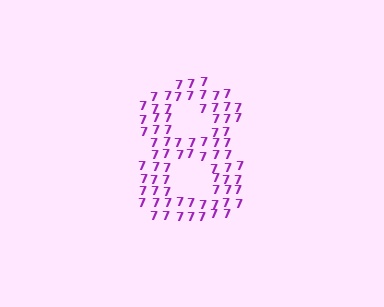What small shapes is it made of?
It is made of small digit 7's.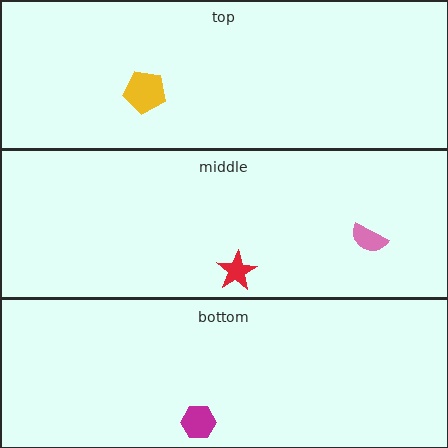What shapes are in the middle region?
The pink semicircle, the red star.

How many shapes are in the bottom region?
1.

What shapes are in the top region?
The yellow pentagon.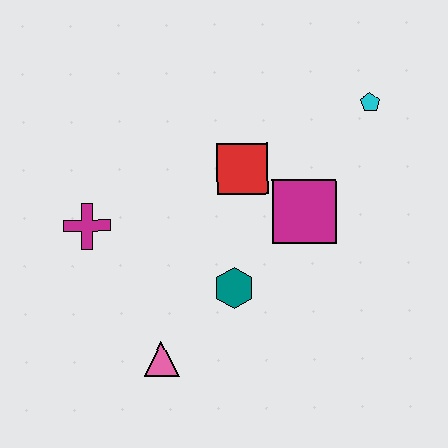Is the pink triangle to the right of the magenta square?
No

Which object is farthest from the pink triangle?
The cyan pentagon is farthest from the pink triangle.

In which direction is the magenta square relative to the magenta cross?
The magenta square is to the right of the magenta cross.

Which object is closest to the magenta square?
The red square is closest to the magenta square.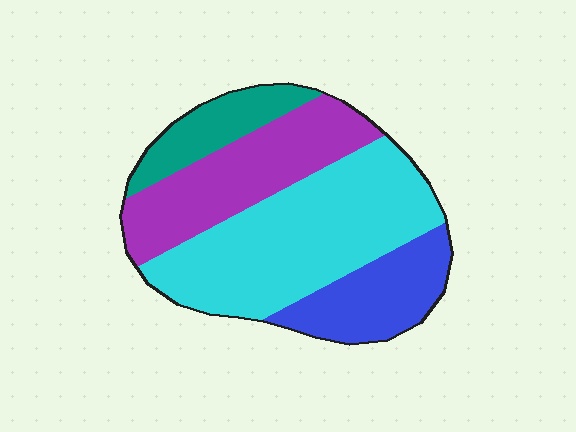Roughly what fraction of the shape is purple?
Purple takes up about one quarter (1/4) of the shape.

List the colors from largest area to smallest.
From largest to smallest: cyan, purple, blue, teal.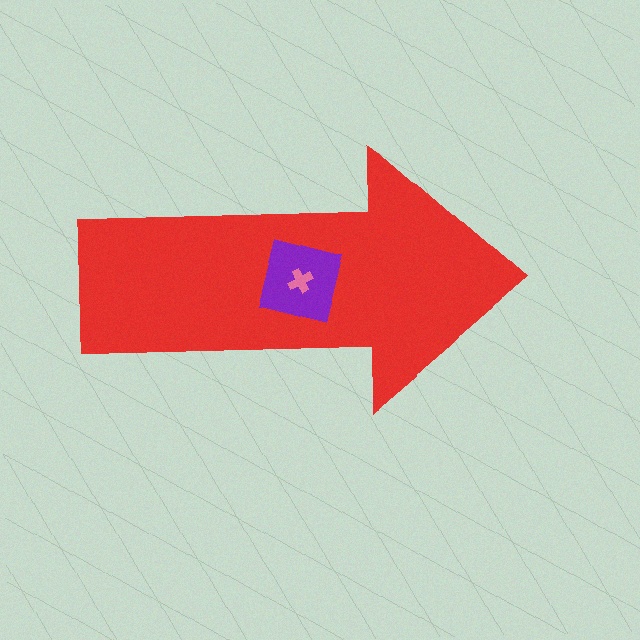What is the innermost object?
The pink cross.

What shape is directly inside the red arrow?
The purple square.